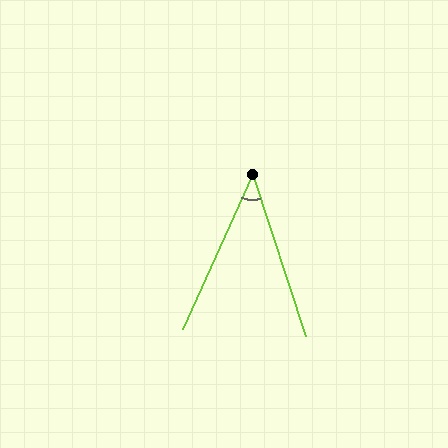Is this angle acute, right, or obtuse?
It is acute.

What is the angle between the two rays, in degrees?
Approximately 42 degrees.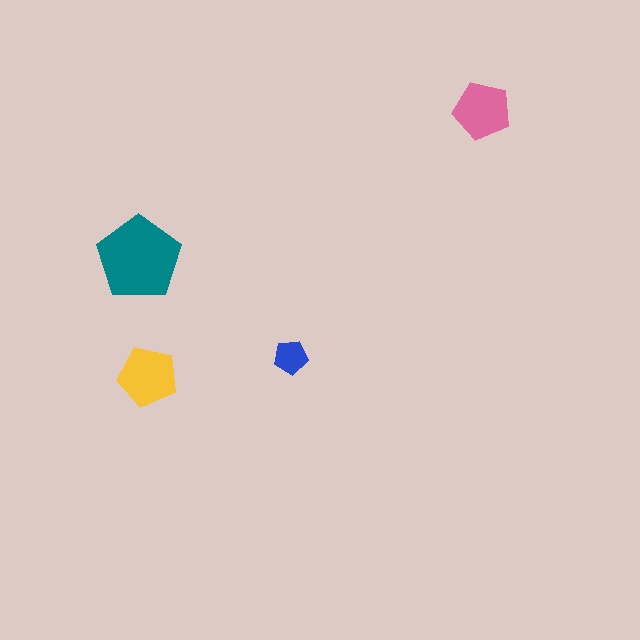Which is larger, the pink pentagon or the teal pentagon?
The teal one.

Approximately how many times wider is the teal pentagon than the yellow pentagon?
About 1.5 times wider.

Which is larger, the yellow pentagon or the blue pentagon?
The yellow one.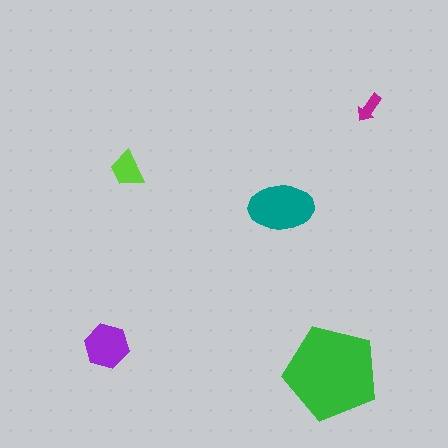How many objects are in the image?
There are 5 objects in the image.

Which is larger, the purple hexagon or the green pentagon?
The green pentagon.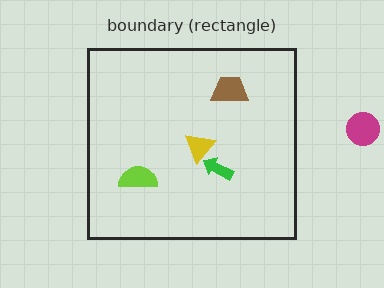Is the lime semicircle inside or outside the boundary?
Inside.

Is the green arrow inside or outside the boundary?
Inside.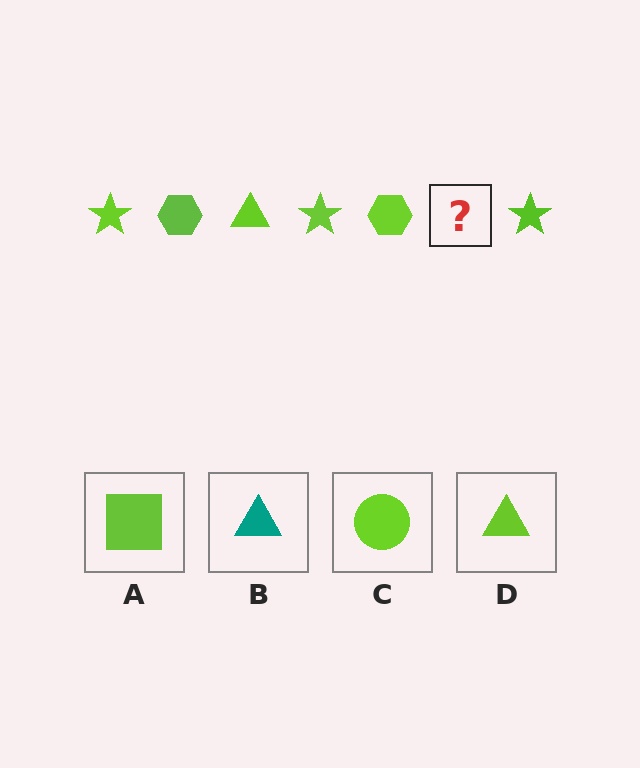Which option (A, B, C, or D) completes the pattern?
D.